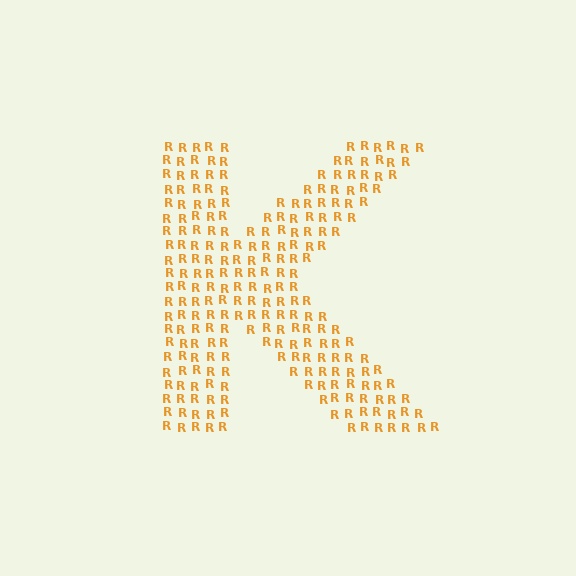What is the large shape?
The large shape is the letter K.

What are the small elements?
The small elements are letter R's.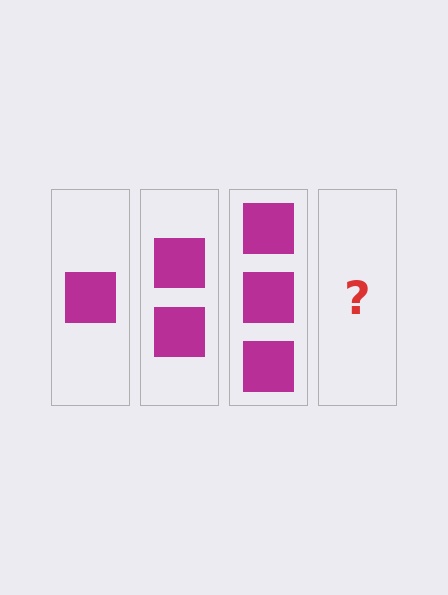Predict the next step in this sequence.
The next step is 4 squares.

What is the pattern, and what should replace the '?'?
The pattern is that each step adds one more square. The '?' should be 4 squares.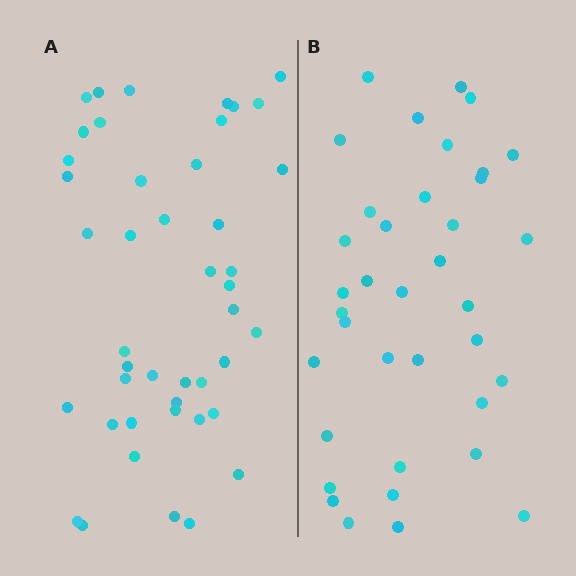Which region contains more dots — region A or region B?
Region A (the left region) has more dots.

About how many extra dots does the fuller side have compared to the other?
Region A has roughly 8 or so more dots than region B.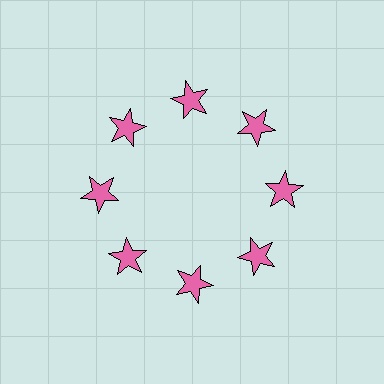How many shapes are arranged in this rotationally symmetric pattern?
There are 8 shapes, arranged in 8 groups of 1.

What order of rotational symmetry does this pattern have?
This pattern has 8-fold rotational symmetry.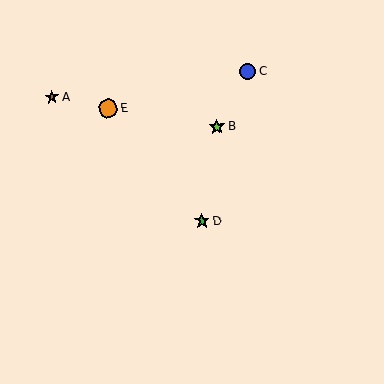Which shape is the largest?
The orange circle (labeled E) is the largest.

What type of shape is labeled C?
Shape C is a blue circle.